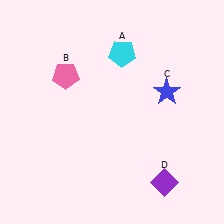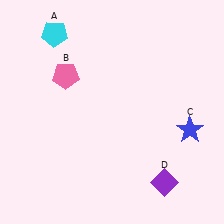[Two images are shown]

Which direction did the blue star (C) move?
The blue star (C) moved down.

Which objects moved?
The objects that moved are: the cyan pentagon (A), the blue star (C).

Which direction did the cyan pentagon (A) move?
The cyan pentagon (A) moved left.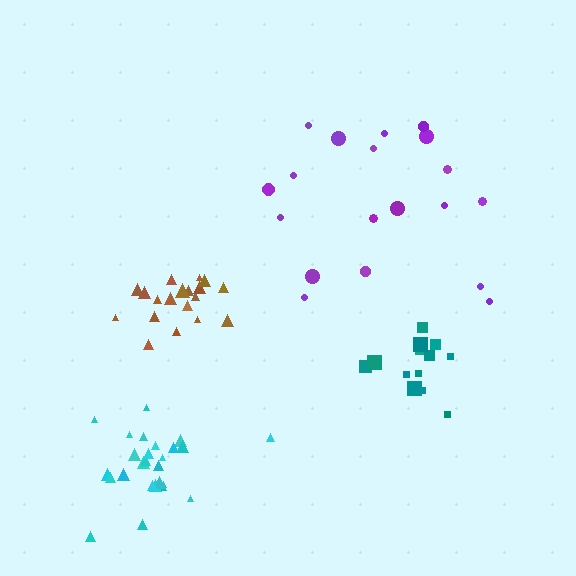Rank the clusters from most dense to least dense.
brown, teal, cyan, purple.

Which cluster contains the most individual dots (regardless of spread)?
Cyan (26).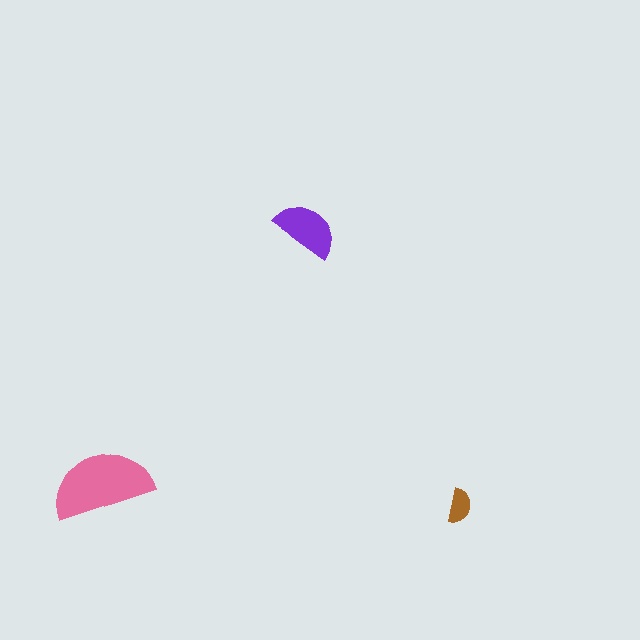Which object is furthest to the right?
The brown semicircle is rightmost.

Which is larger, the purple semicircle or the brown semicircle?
The purple one.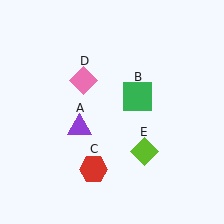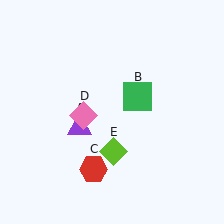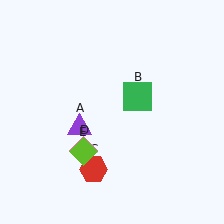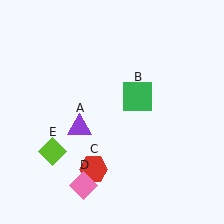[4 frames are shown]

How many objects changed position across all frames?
2 objects changed position: pink diamond (object D), lime diamond (object E).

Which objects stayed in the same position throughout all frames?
Purple triangle (object A) and green square (object B) and red hexagon (object C) remained stationary.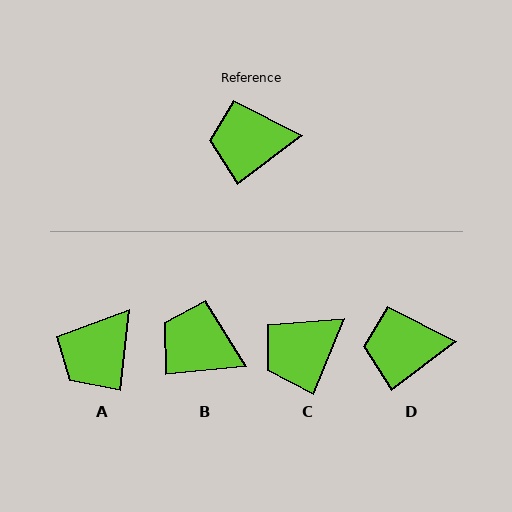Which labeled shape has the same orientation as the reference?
D.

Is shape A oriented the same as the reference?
No, it is off by about 47 degrees.